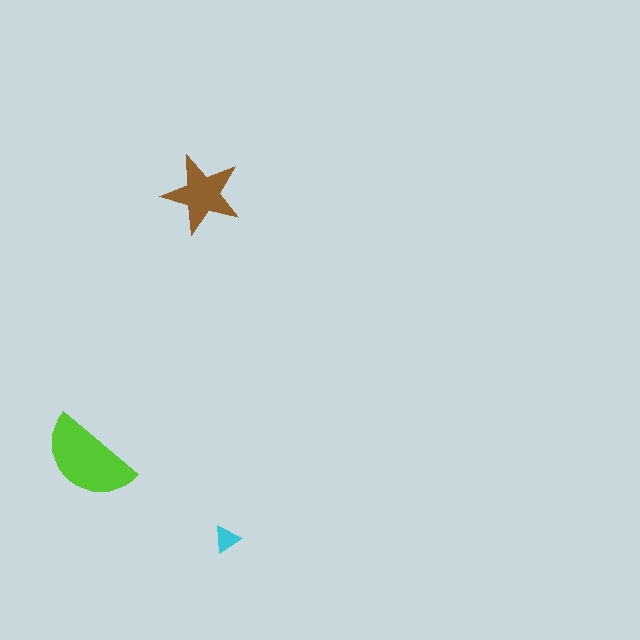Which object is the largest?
The lime semicircle.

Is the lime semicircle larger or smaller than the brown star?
Larger.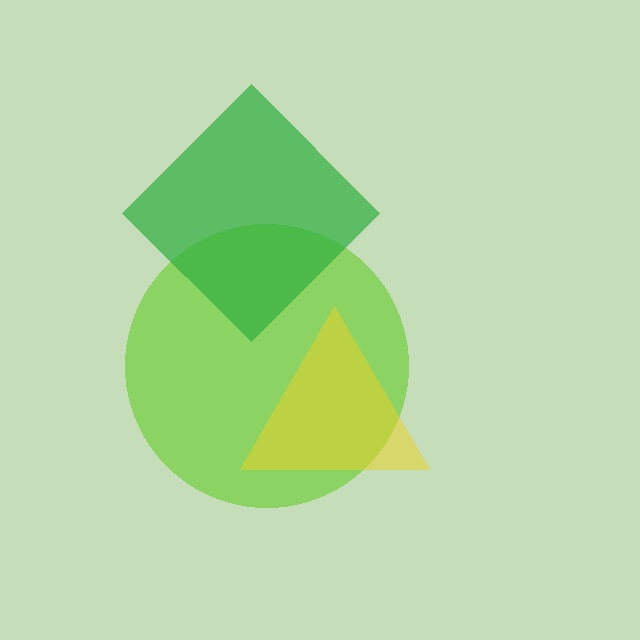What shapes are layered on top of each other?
The layered shapes are: a lime circle, a yellow triangle, a green diamond.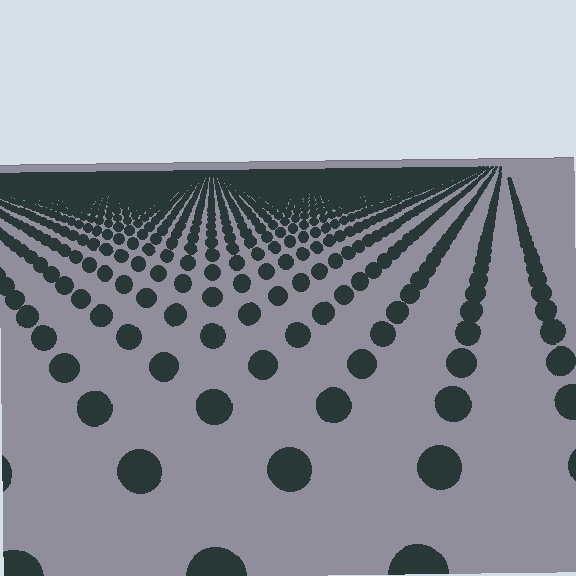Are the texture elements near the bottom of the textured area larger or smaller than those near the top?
Larger. Near the bottom, elements are closer to the viewer and appear at a bigger on-screen size.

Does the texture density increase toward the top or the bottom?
Density increases toward the top.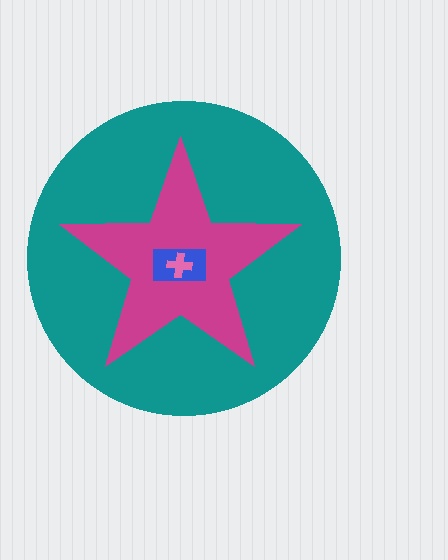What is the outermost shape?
The teal circle.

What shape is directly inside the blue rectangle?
The pink cross.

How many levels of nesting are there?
4.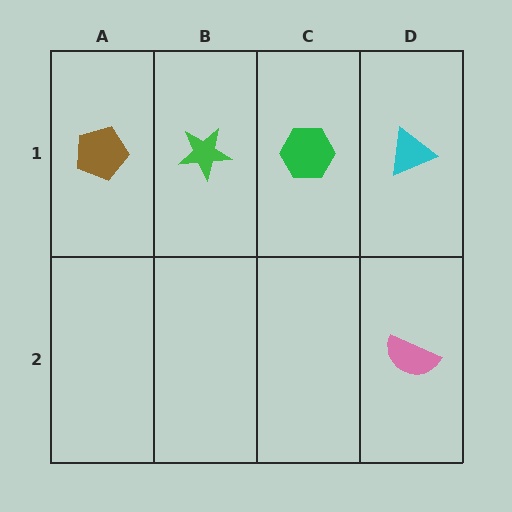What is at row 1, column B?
A green star.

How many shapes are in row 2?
1 shape.